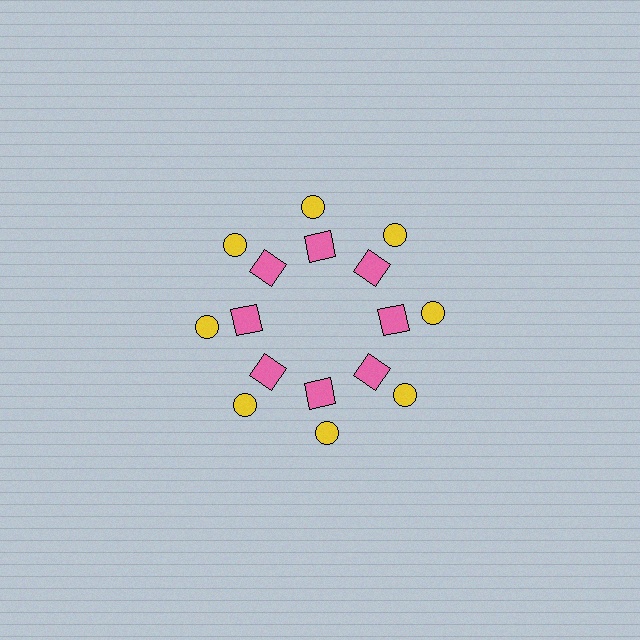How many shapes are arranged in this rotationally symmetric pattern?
There are 16 shapes, arranged in 8 groups of 2.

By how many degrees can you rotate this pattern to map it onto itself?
The pattern maps onto itself every 45 degrees of rotation.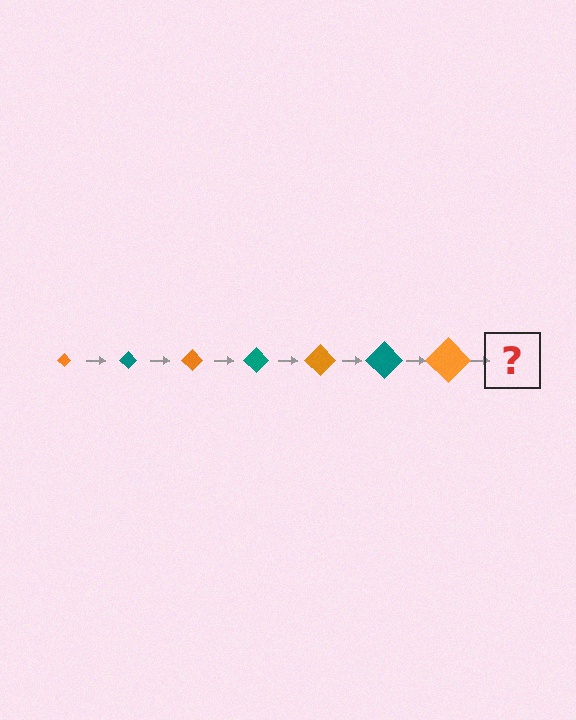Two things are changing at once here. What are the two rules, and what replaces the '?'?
The two rules are that the diamond grows larger each step and the color cycles through orange and teal. The '?' should be a teal diamond, larger than the previous one.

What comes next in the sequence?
The next element should be a teal diamond, larger than the previous one.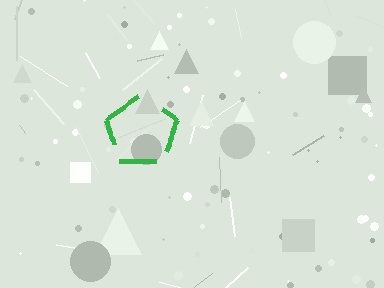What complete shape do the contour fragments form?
The contour fragments form a pentagon.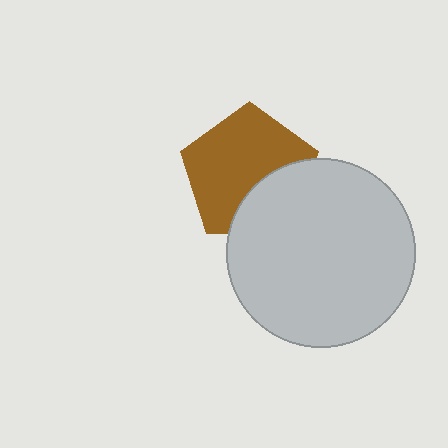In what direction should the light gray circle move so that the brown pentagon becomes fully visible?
The light gray circle should move down. That is the shortest direction to clear the overlap and leave the brown pentagon fully visible.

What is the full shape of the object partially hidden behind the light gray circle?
The partially hidden object is a brown pentagon.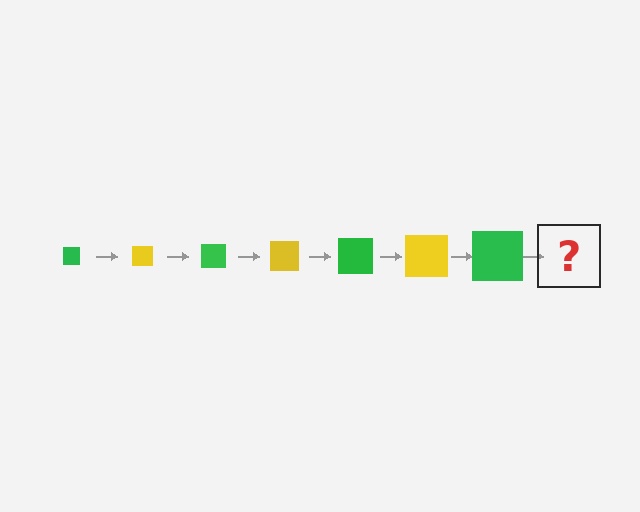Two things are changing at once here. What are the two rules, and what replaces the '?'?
The two rules are that the square grows larger each step and the color cycles through green and yellow. The '?' should be a yellow square, larger than the previous one.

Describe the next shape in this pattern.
It should be a yellow square, larger than the previous one.